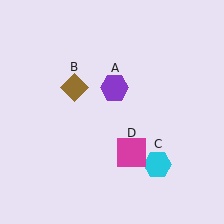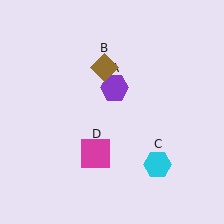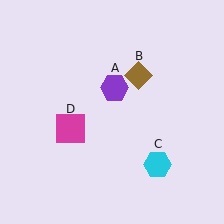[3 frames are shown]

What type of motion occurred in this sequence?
The brown diamond (object B), magenta square (object D) rotated clockwise around the center of the scene.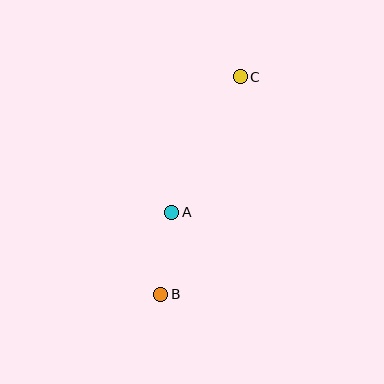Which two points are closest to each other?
Points A and B are closest to each other.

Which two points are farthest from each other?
Points B and C are farthest from each other.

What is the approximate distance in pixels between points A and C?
The distance between A and C is approximately 152 pixels.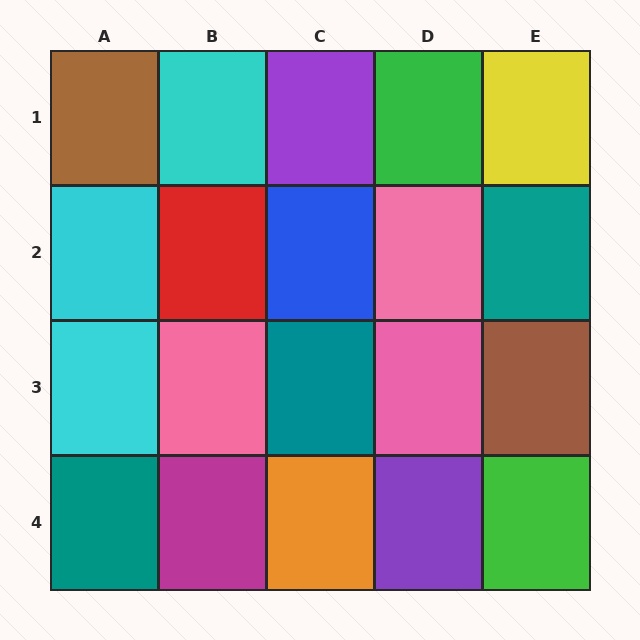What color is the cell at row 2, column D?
Pink.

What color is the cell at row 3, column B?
Pink.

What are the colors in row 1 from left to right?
Brown, cyan, purple, green, yellow.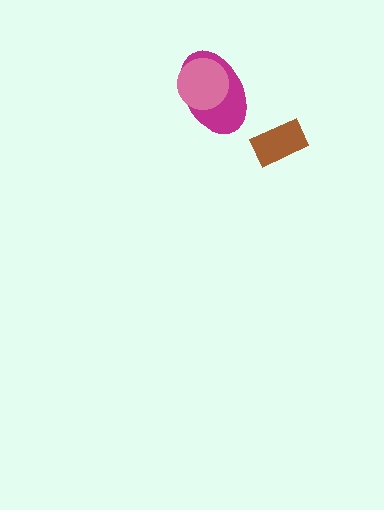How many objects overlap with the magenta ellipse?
1 object overlaps with the magenta ellipse.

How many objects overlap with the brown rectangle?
0 objects overlap with the brown rectangle.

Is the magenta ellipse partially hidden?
Yes, it is partially covered by another shape.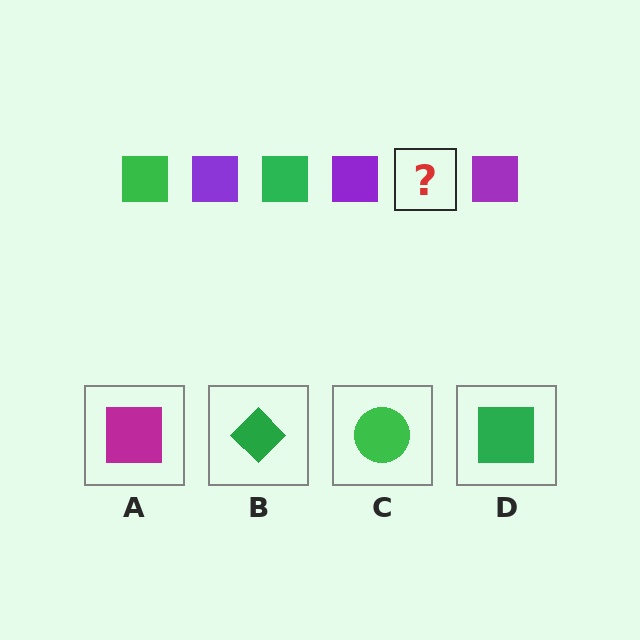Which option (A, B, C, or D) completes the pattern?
D.